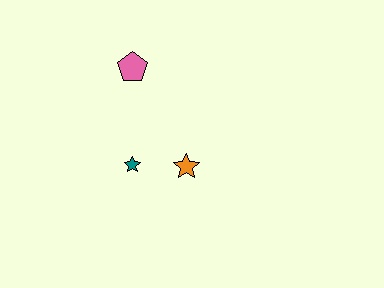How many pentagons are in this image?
There is 1 pentagon.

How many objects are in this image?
There are 3 objects.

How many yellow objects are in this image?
There are no yellow objects.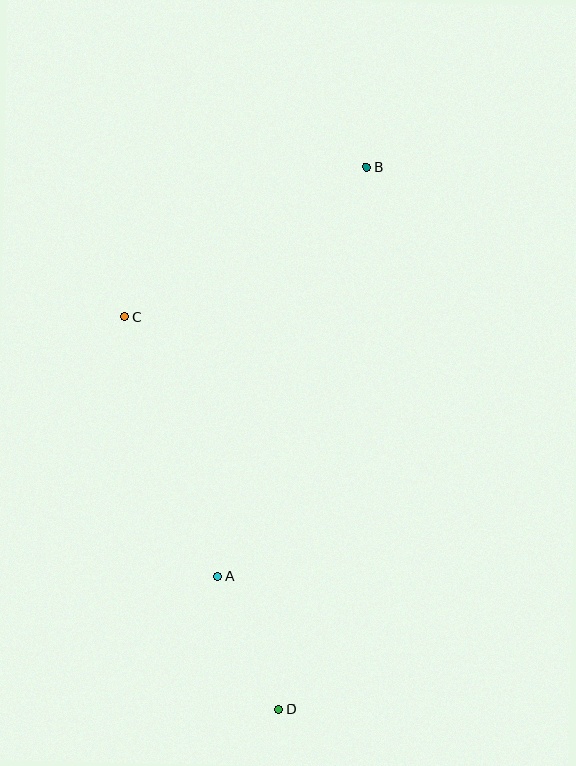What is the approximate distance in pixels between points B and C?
The distance between B and C is approximately 285 pixels.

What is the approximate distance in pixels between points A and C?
The distance between A and C is approximately 275 pixels.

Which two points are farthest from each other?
Points B and D are farthest from each other.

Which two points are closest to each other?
Points A and D are closest to each other.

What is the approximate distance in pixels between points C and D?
The distance between C and D is approximately 422 pixels.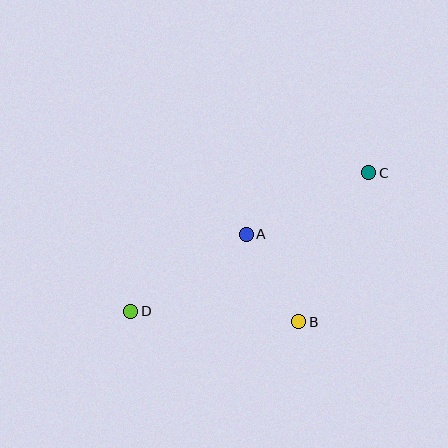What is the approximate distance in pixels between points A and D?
The distance between A and D is approximately 139 pixels.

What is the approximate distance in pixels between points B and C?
The distance between B and C is approximately 165 pixels.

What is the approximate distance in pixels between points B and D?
The distance between B and D is approximately 168 pixels.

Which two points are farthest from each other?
Points C and D are farthest from each other.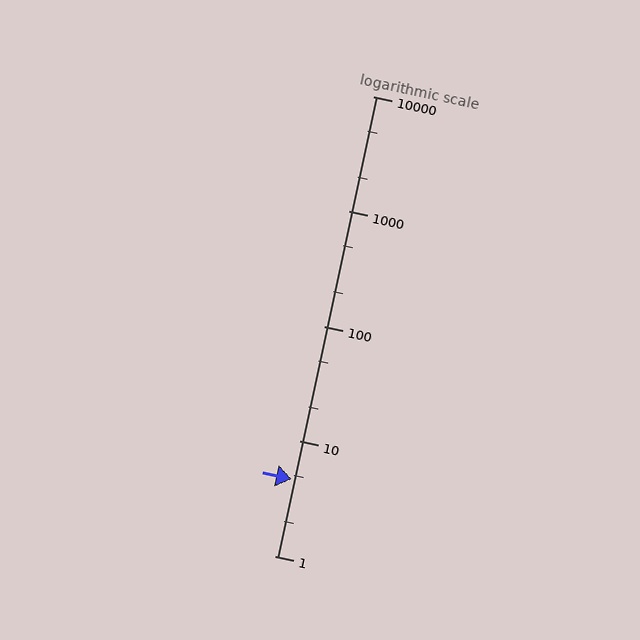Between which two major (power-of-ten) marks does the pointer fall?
The pointer is between 1 and 10.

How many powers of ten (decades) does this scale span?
The scale spans 4 decades, from 1 to 10000.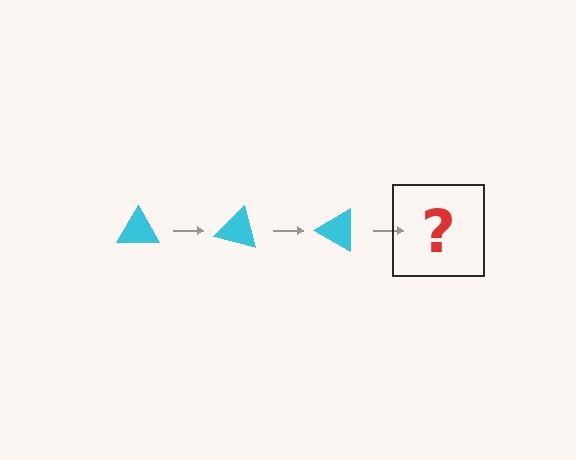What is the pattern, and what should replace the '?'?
The pattern is that the triangle rotates 15 degrees each step. The '?' should be a cyan triangle rotated 45 degrees.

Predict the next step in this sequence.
The next step is a cyan triangle rotated 45 degrees.